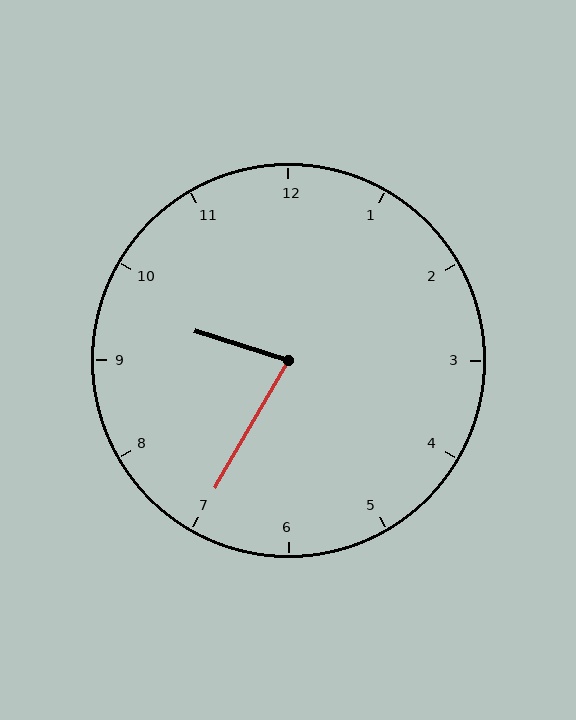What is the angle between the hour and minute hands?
Approximately 78 degrees.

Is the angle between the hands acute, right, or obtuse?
It is acute.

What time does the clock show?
9:35.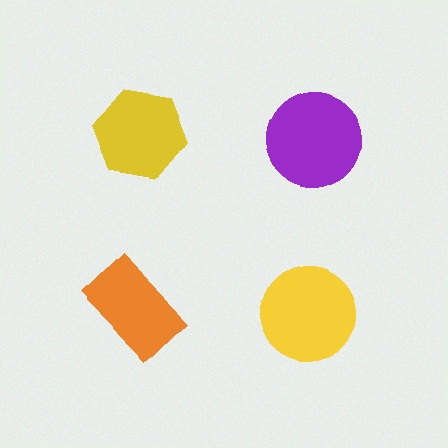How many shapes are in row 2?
2 shapes.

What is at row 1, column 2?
A purple circle.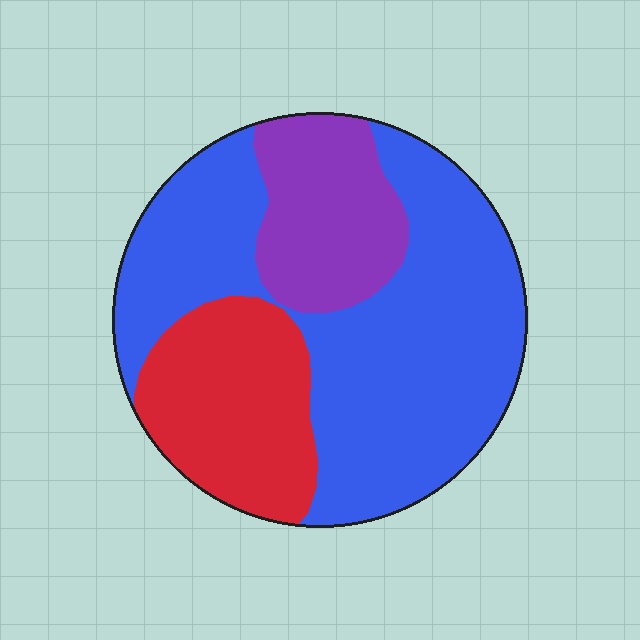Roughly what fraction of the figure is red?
Red covers about 25% of the figure.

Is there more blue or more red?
Blue.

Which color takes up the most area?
Blue, at roughly 60%.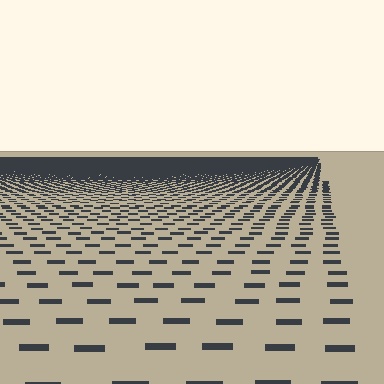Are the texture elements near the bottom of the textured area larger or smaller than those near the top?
Larger. Near the bottom, elements are closer to the viewer and appear at a bigger on-screen size.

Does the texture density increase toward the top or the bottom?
Density increases toward the top.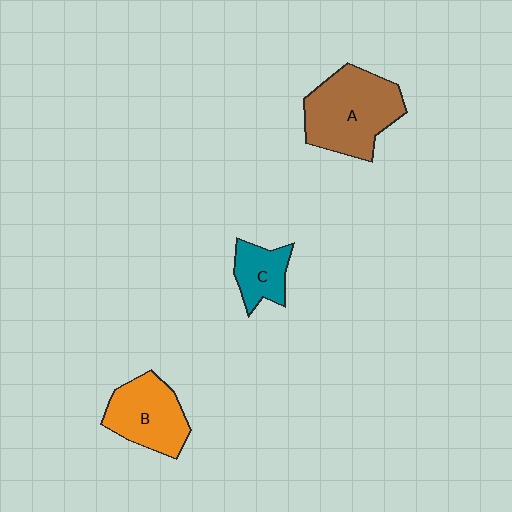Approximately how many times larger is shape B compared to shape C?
Approximately 1.6 times.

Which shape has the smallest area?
Shape C (teal).